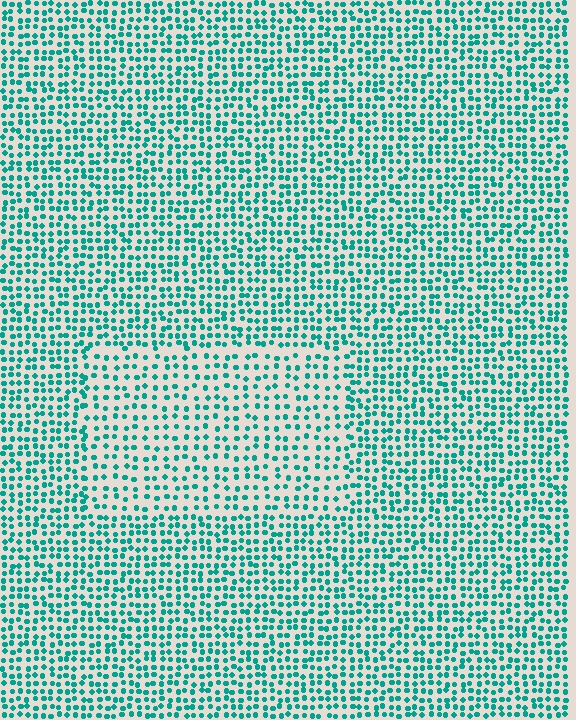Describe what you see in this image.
The image contains small teal elements arranged at two different densities. A rectangle-shaped region is visible where the elements are less densely packed than the surrounding area.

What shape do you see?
I see a rectangle.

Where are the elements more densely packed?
The elements are more densely packed outside the rectangle boundary.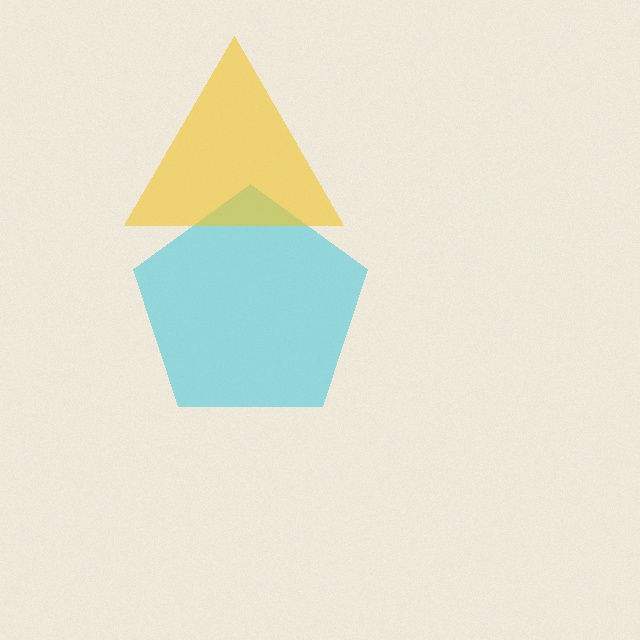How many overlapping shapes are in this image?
There are 2 overlapping shapes in the image.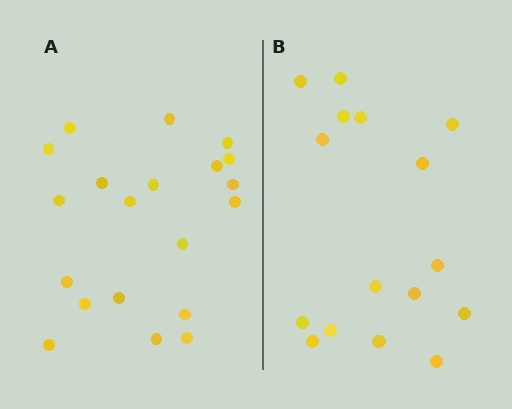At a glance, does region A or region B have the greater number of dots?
Region A (the left region) has more dots.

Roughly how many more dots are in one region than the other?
Region A has about 4 more dots than region B.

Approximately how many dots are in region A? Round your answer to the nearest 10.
About 20 dots.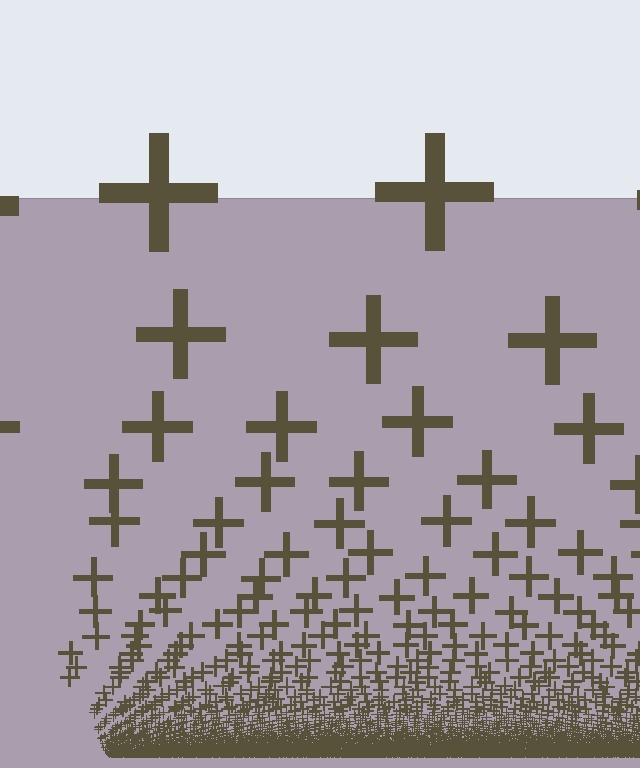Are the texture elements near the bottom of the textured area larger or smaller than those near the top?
Smaller. The gradient is inverted — elements near the bottom are smaller and denser.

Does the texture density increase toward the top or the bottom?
Density increases toward the bottom.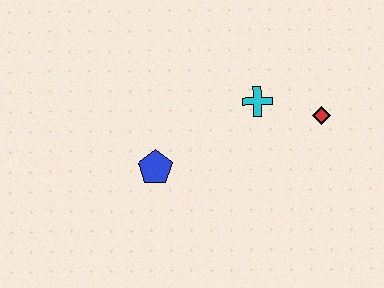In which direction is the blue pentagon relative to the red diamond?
The blue pentagon is to the left of the red diamond.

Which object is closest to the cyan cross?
The red diamond is closest to the cyan cross.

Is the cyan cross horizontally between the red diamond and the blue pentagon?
Yes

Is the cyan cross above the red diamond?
Yes